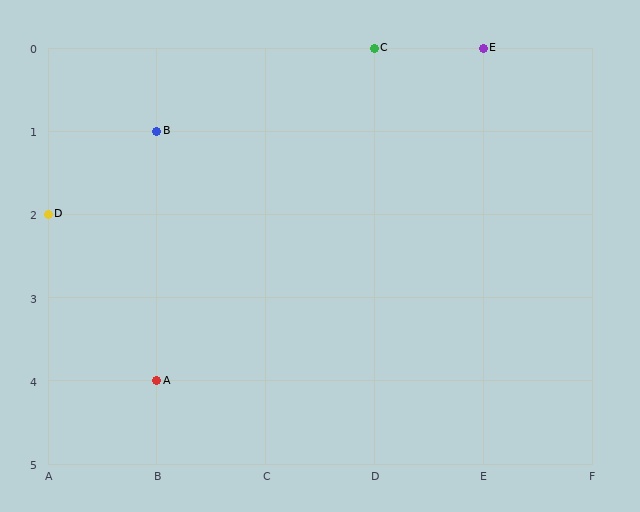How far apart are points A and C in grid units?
Points A and C are 2 columns and 4 rows apart (about 4.5 grid units diagonally).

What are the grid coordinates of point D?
Point D is at grid coordinates (A, 2).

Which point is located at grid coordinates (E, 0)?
Point E is at (E, 0).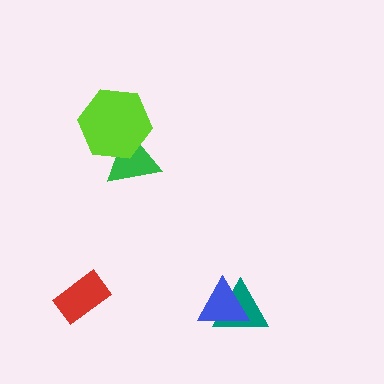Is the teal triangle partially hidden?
Yes, it is partially covered by another shape.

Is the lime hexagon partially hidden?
No, no other shape covers it.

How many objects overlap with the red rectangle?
0 objects overlap with the red rectangle.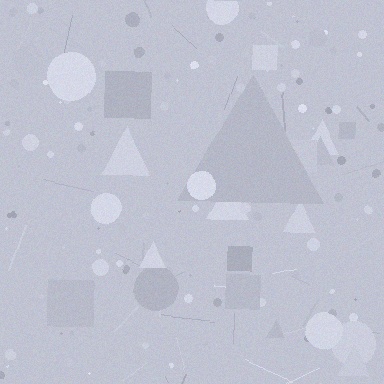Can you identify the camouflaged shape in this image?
The camouflaged shape is a triangle.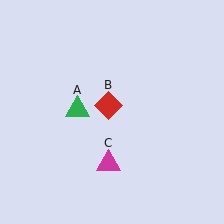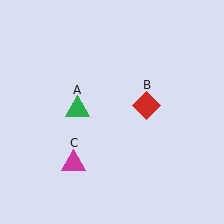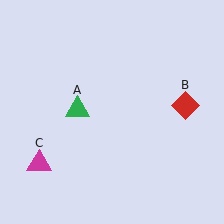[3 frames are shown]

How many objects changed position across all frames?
2 objects changed position: red diamond (object B), magenta triangle (object C).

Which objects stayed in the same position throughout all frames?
Green triangle (object A) remained stationary.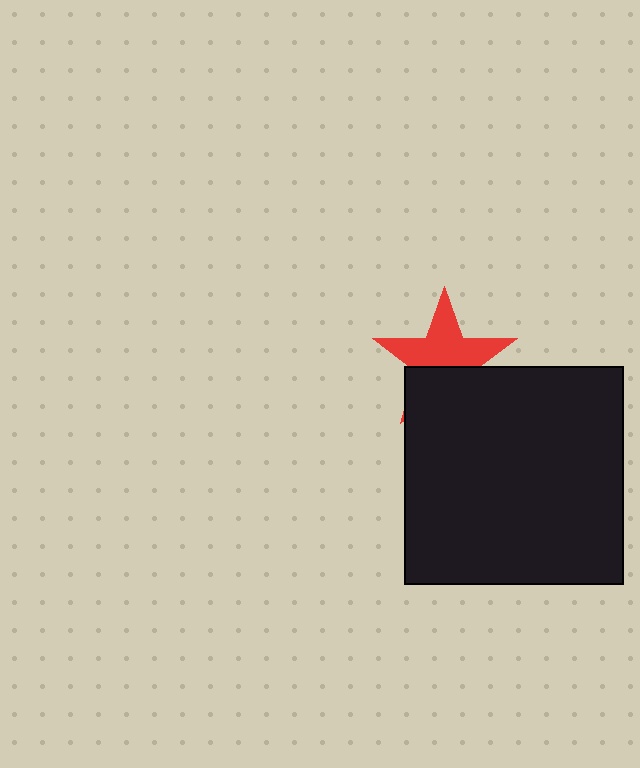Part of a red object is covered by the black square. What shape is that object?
It is a star.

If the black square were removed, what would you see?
You would see the complete red star.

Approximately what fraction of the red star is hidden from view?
Roughly 41% of the red star is hidden behind the black square.